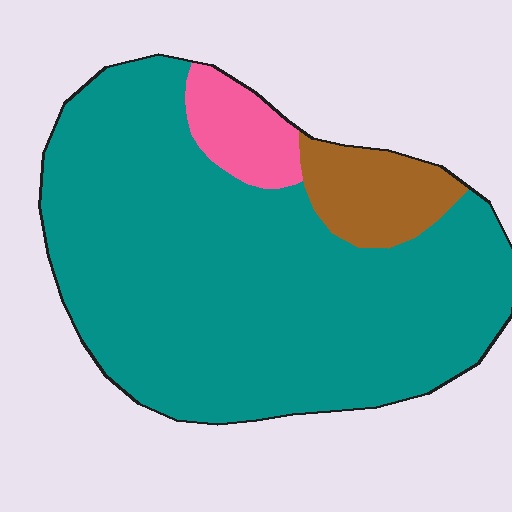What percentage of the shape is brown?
Brown covers around 10% of the shape.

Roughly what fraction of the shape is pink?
Pink covers 8% of the shape.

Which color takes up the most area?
Teal, at roughly 80%.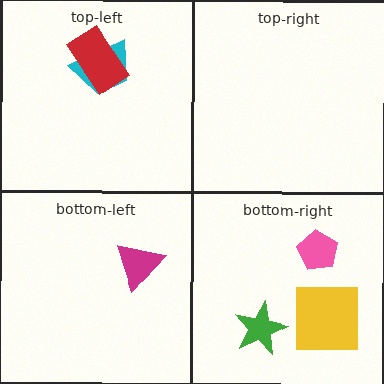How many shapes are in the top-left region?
2.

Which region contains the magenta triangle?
The bottom-left region.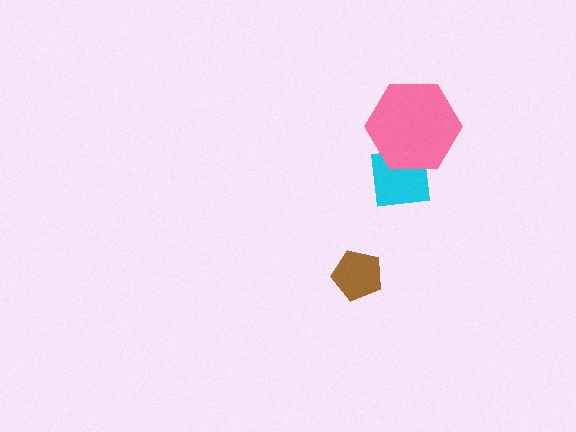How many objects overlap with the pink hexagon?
1 object overlaps with the pink hexagon.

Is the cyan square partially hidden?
Yes, it is partially covered by another shape.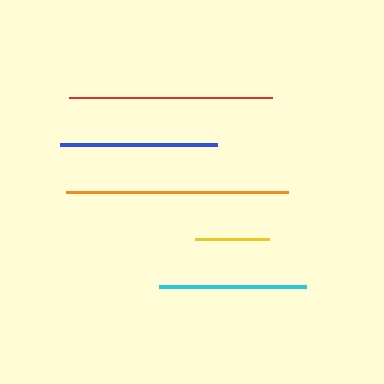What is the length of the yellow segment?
The yellow segment is approximately 75 pixels long.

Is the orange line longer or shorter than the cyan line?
The orange line is longer than the cyan line.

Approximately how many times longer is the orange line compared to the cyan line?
The orange line is approximately 1.5 times the length of the cyan line.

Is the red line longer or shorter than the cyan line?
The red line is longer than the cyan line.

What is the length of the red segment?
The red segment is approximately 203 pixels long.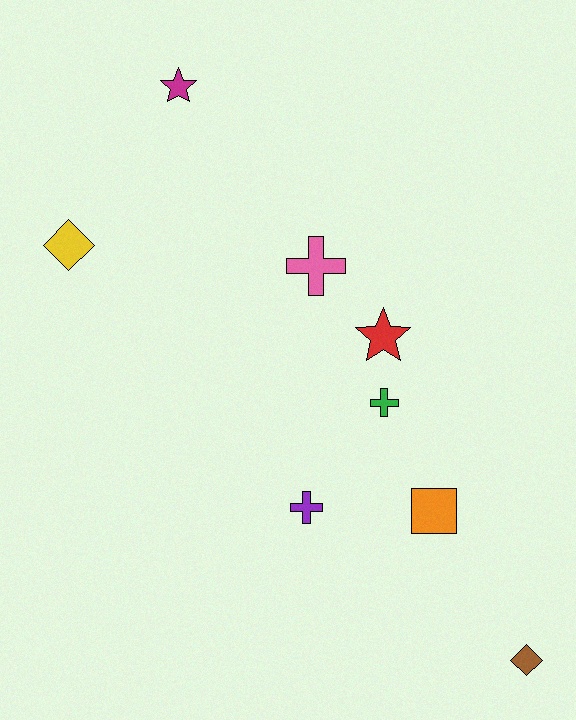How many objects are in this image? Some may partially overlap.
There are 8 objects.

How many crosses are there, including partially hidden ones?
There are 3 crosses.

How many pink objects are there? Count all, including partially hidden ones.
There is 1 pink object.